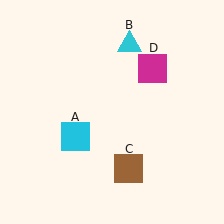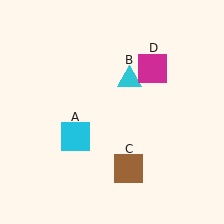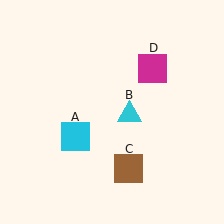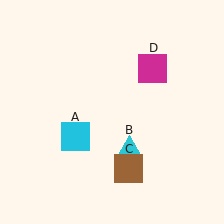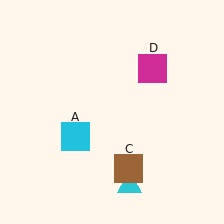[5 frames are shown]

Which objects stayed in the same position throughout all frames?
Cyan square (object A) and brown square (object C) and magenta square (object D) remained stationary.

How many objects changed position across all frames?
1 object changed position: cyan triangle (object B).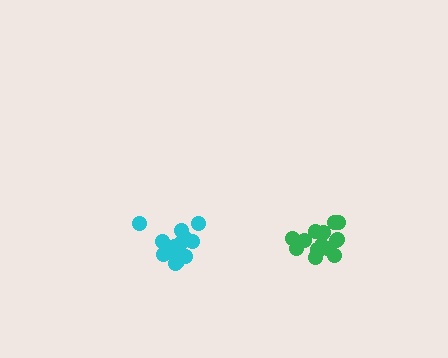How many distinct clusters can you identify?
There are 2 distinct clusters.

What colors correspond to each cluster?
The clusters are colored: green, cyan.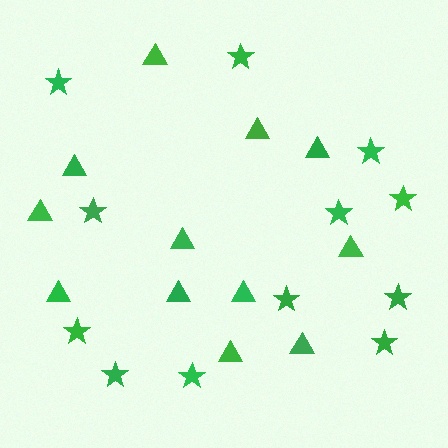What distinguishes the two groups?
There are 2 groups: one group of triangles (12) and one group of stars (12).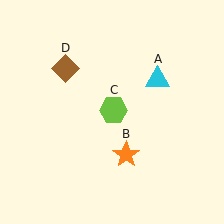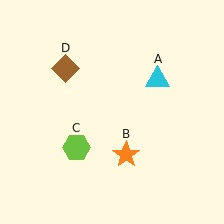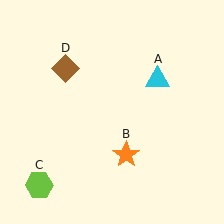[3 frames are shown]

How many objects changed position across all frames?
1 object changed position: lime hexagon (object C).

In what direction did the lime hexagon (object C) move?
The lime hexagon (object C) moved down and to the left.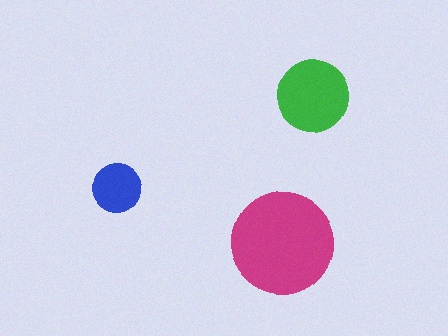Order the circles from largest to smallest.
the magenta one, the green one, the blue one.